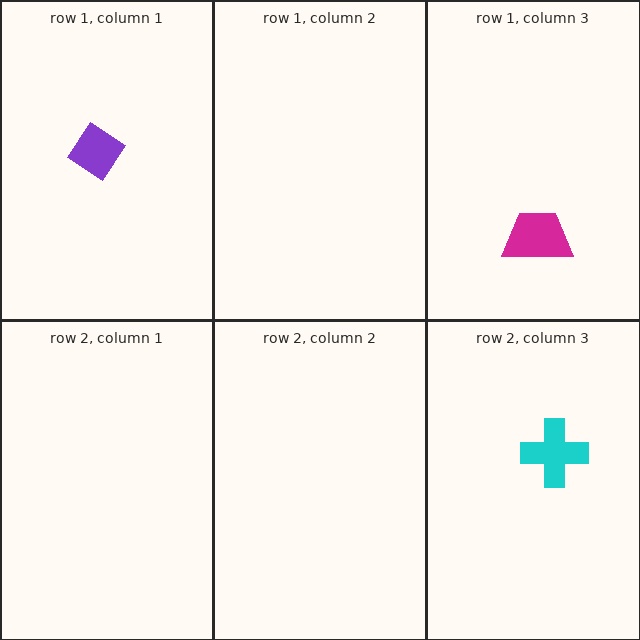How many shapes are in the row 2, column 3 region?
1.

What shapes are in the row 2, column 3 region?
The cyan cross.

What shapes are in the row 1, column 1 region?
The purple diamond.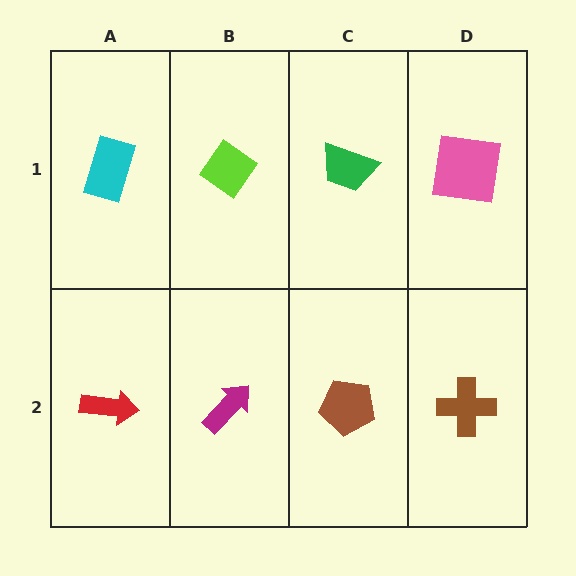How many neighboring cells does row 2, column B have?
3.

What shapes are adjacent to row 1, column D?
A brown cross (row 2, column D), a green trapezoid (row 1, column C).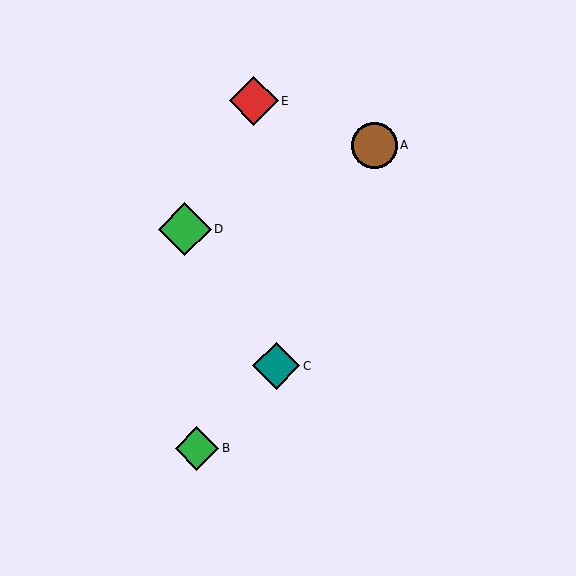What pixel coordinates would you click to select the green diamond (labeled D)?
Click at (185, 229) to select the green diamond D.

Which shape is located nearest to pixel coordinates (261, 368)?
The teal diamond (labeled C) at (276, 366) is nearest to that location.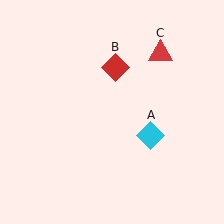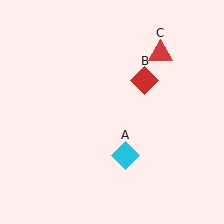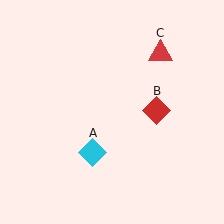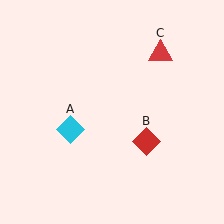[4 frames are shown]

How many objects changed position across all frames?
2 objects changed position: cyan diamond (object A), red diamond (object B).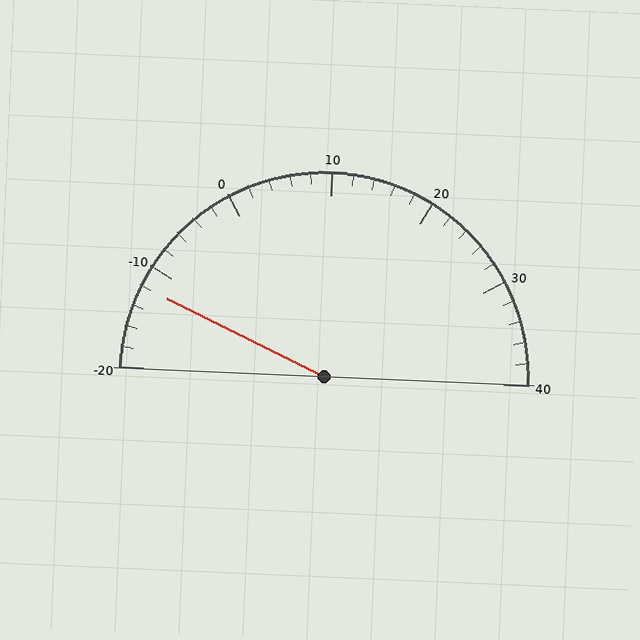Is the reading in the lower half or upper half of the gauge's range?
The reading is in the lower half of the range (-20 to 40).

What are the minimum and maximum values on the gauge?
The gauge ranges from -20 to 40.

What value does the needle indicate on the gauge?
The needle indicates approximately -12.